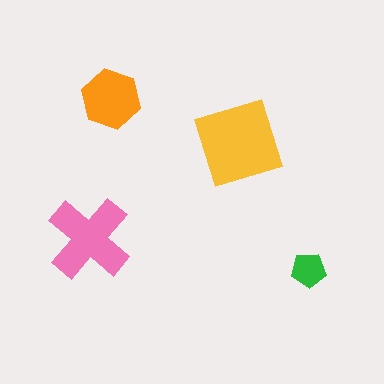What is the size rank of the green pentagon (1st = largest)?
4th.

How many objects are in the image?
There are 4 objects in the image.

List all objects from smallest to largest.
The green pentagon, the orange hexagon, the pink cross, the yellow diamond.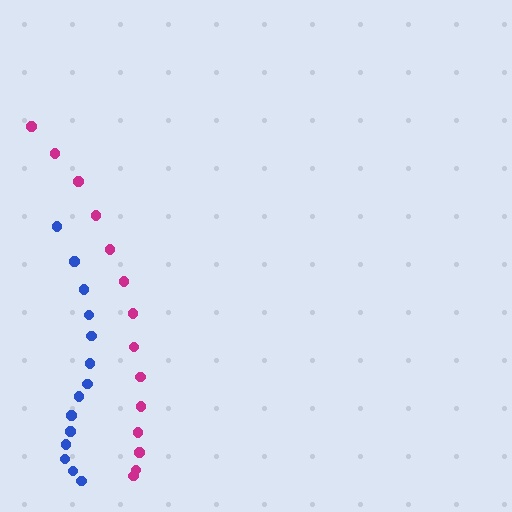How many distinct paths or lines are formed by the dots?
There are 2 distinct paths.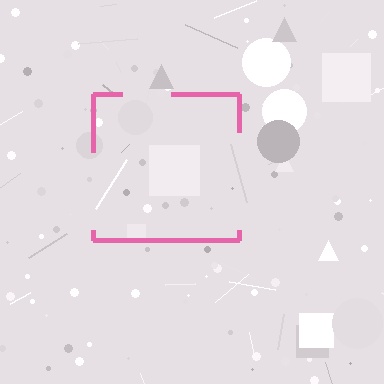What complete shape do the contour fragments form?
The contour fragments form a square.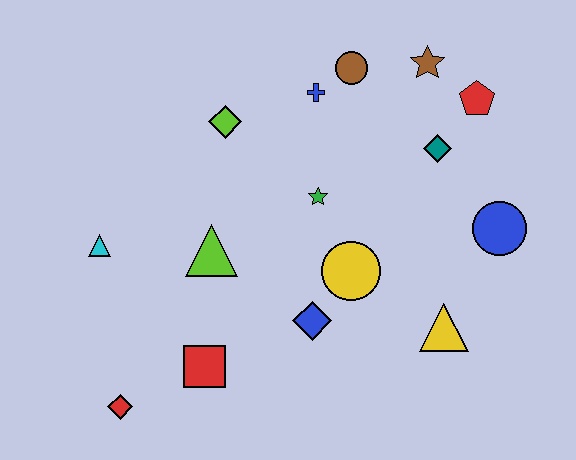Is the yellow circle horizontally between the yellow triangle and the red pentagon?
No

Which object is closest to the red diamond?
The red square is closest to the red diamond.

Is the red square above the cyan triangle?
No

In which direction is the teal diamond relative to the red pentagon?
The teal diamond is below the red pentagon.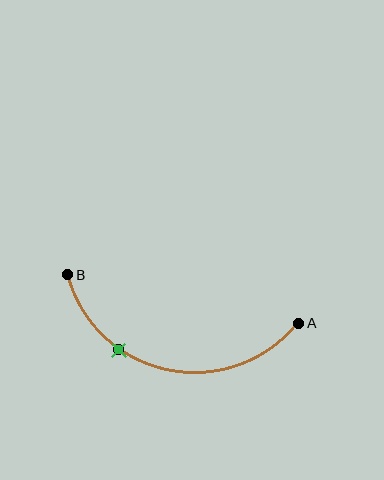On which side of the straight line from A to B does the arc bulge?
The arc bulges below the straight line connecting A and B.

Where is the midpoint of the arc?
The arc midpoint is the point on the curve farthest from the straight line joining A and B. It sits below that line.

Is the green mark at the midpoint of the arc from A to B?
No. The green mark lies on the arc but is closer to endpoint B. The arc midpoint would be at the point on the curve equidistant along the arc from both A and B.